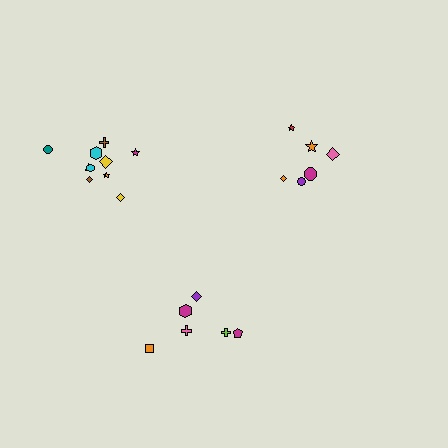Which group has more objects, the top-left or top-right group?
The top-left group.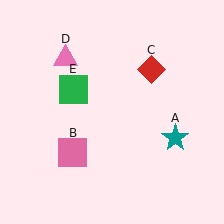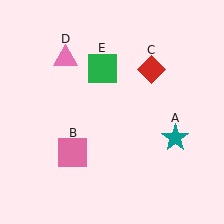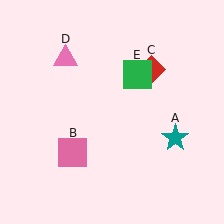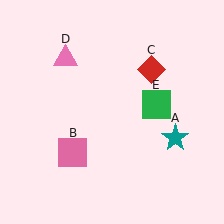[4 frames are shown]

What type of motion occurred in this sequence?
The green square (object E) rotated clockwise around the center of the scene.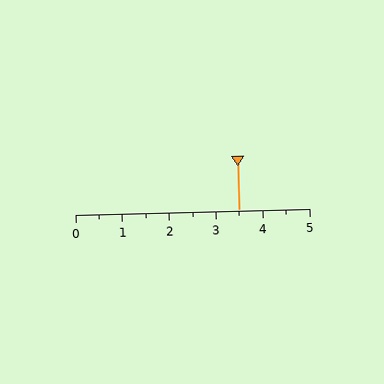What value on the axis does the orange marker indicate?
The marker indicates approximately 3.5.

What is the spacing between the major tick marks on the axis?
The major ticks are spaced 1 apart.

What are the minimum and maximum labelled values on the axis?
The axis runs from 0 to 5.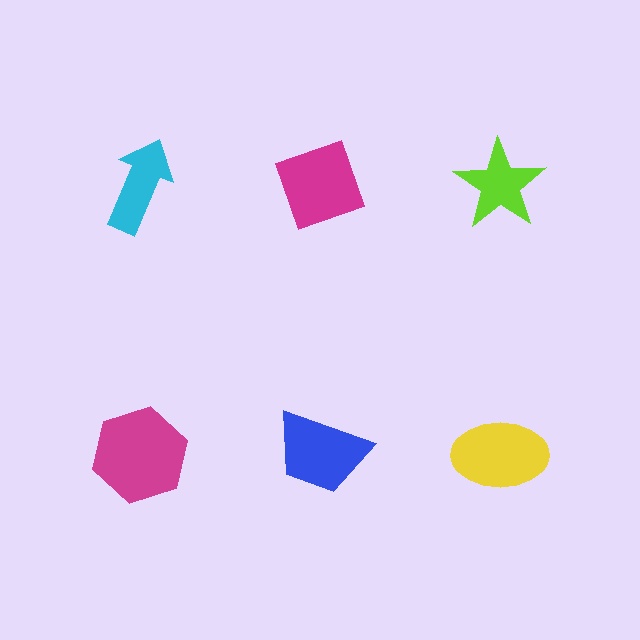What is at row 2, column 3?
A yellow ellipse.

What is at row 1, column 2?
A magenta diamond.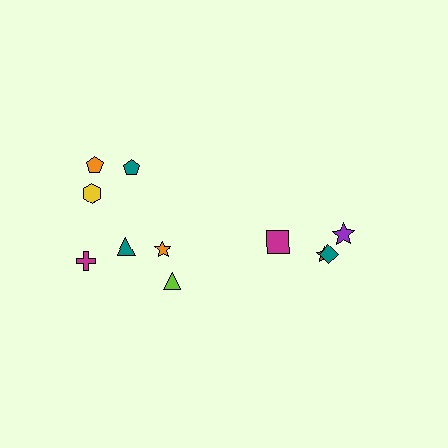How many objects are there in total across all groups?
There are 11 objects.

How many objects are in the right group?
There are 4 objects.